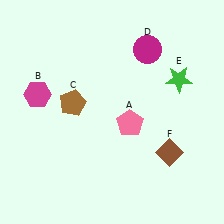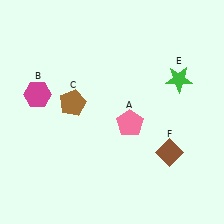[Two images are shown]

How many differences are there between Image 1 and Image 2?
There is 1 difference between the two images.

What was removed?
The magenta circle (D) was removed in Image 2.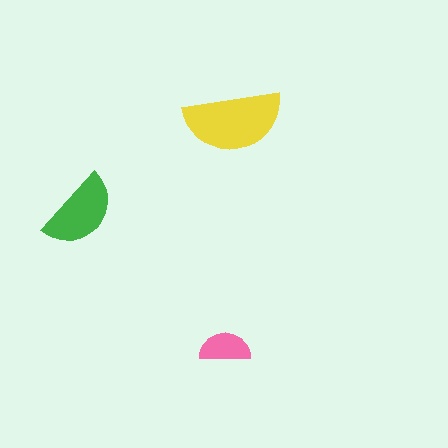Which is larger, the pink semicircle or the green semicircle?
The green one.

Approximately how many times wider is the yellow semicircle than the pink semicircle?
About 2 times wider.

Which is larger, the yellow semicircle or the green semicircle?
The yellow one.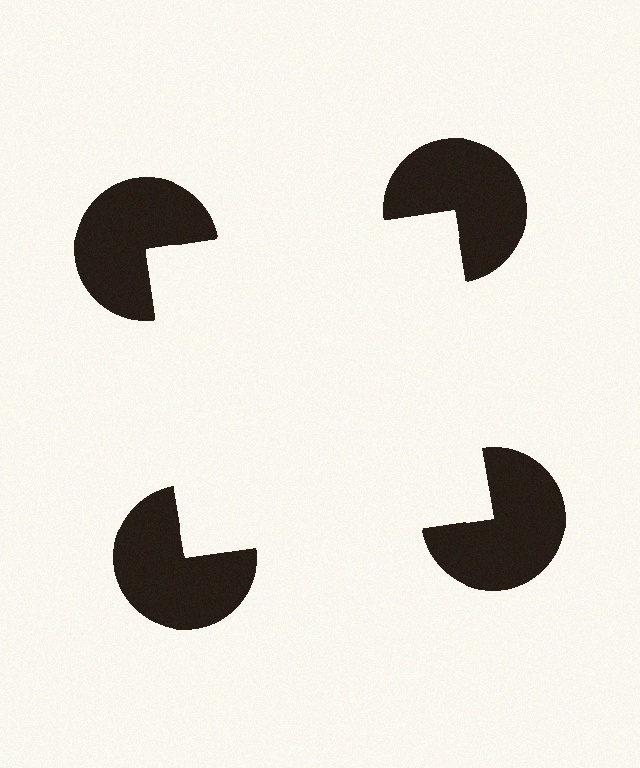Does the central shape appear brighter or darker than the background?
It typically appears slightly brighter than the background, even though no actual brightness change is drawn.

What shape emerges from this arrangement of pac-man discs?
An illusory square — its edges are inferred from the aligned wedge cuts in the pac-man discs, not physically drawn.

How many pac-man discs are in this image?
There are 4 — one at each vertex of the illusory square.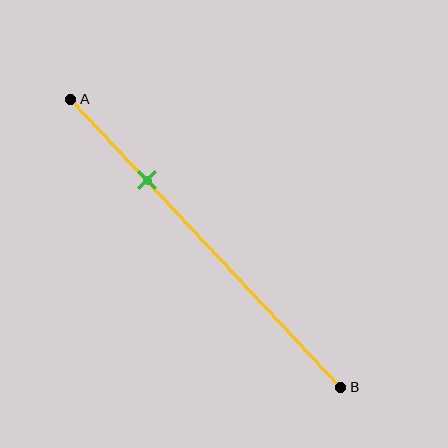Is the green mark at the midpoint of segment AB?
No, the mark is at about 30% from A, not at the 50% midpoint.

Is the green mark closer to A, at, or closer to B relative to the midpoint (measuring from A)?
The green mark is closer to point A than the midpoint of segment AB.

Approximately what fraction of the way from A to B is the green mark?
The green mark is approximately 30% of the way from A to B.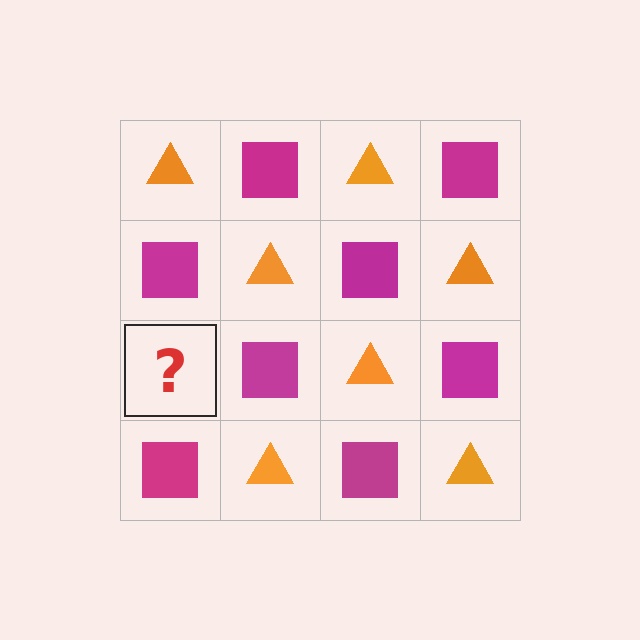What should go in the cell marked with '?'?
The missing cell should contain an orange triangle.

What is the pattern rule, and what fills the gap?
The rule is that it alternates orange triangle and magenta square in a checkerboard pattern. The gap should be filled with an orange triangle.